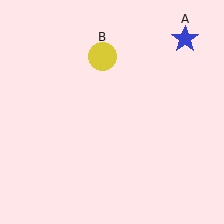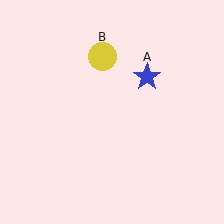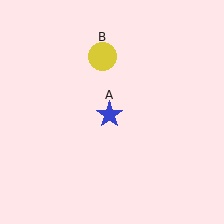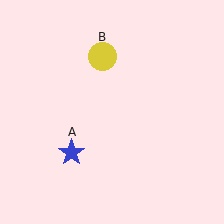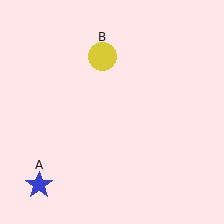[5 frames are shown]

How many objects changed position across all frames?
1 object changed position: blue star (object A).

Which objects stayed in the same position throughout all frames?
Yellow circle (object B) remained stationary.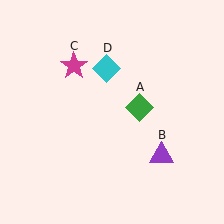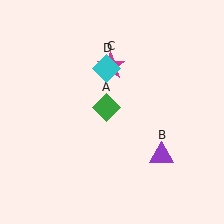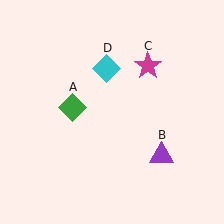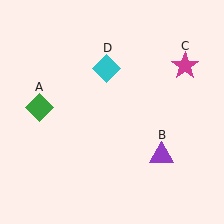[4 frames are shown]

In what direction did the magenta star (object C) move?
The magenta star (object C) moved right.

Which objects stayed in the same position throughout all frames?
Purple triangle (object B) and cyan diamond (object D) remained stationary.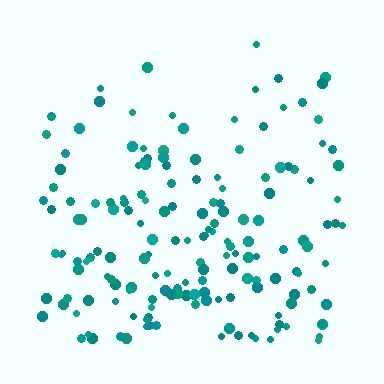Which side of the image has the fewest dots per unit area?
The top.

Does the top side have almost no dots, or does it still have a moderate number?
Still a moderate number, just noticeably fewer than the bottom.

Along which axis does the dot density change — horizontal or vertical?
Vertical.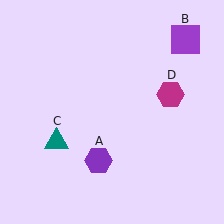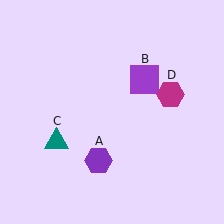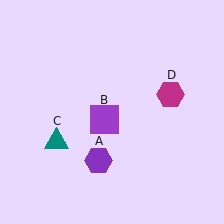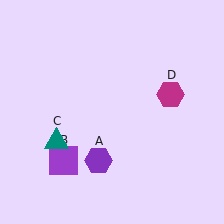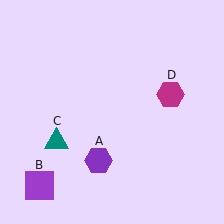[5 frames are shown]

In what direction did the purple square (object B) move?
The purple square (object B) moved down and to the left.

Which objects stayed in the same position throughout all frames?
Purple hexagon (object A) and teal triangle (object C) and magenta hexagon (object D) remained stationary.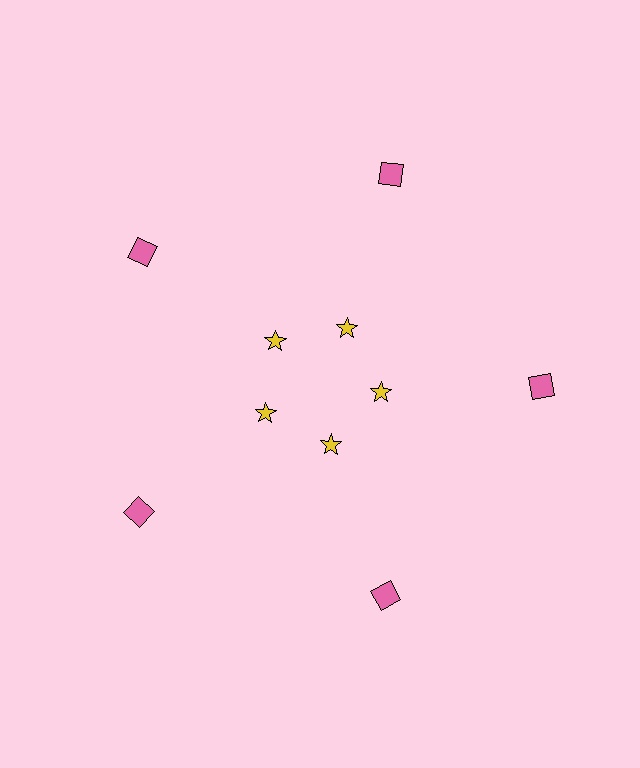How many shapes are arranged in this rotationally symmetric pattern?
There are 10 shapes, arranged in 5 groups of 2.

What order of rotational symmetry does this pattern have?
This pattern has 5-fold rotational symmetry.